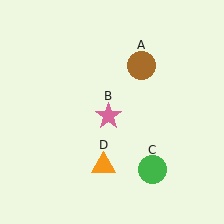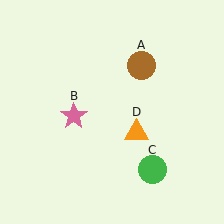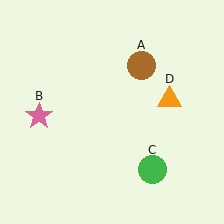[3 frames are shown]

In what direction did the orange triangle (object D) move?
The orange triangle (object D) moved up and to the right.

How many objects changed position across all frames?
2 objects changed position: pink star (object B), orange triangle (object D).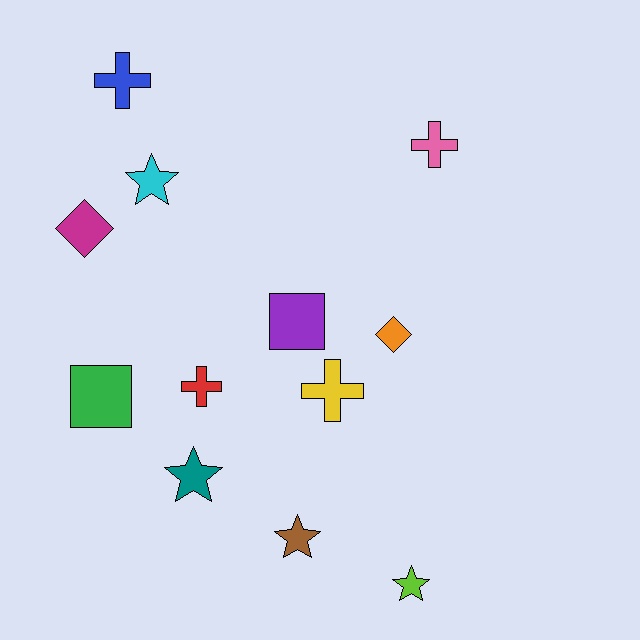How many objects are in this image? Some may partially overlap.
There are 12 objects.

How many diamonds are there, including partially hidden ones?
There are 2 diamonds.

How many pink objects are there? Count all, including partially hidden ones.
There is 1 pink object.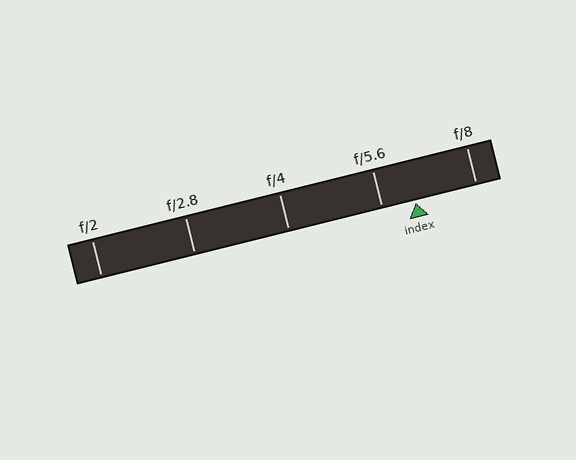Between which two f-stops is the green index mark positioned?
The index mark is between f/5.6 and f/8.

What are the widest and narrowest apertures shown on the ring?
The widest aperture shown is f/2 and the narrowest is f/8.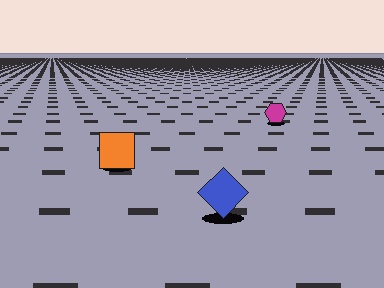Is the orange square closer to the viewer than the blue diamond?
No. The blue diamond is closer — you can tell from the texture gradient: the ground texture is coarser near it.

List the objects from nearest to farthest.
From nearest to farthest: the blue diamond, the orange square, the magenta hexagon.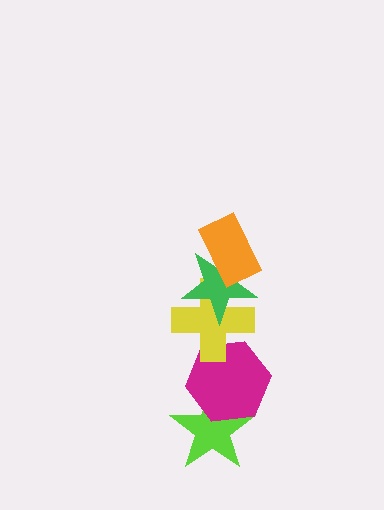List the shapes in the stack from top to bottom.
From top to bottom: the orange rectangle, the green star, the yellow cross, the magenta hexagon, the lime star.